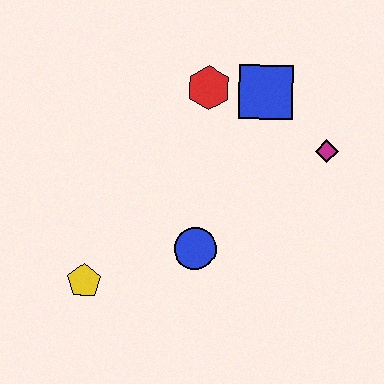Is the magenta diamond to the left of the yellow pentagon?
No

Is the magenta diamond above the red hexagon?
No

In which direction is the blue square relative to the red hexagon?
The blue square is to the right of the red hexagon.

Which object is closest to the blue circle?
The yellow pentagon is closest to the blue circle.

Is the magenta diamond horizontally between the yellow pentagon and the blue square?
No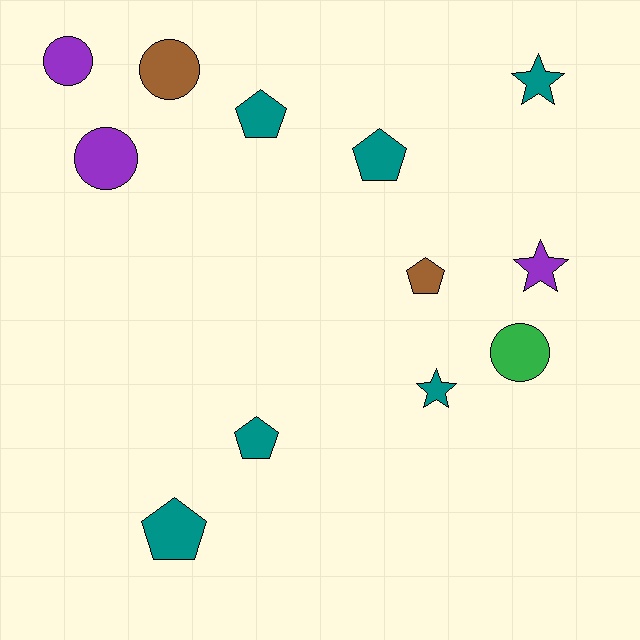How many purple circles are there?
There are 2 purple circles.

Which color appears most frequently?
Teal, with 6 objects.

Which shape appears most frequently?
Pentagon, with 5 objects.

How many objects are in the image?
There are 12 objects.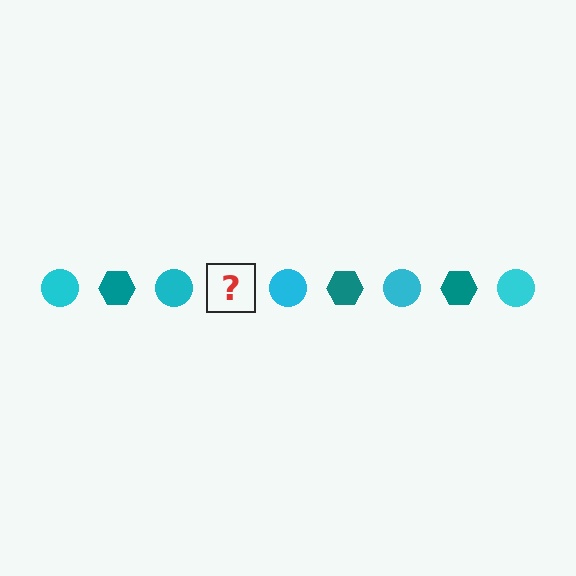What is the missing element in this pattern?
The missing element is a teal hexagon.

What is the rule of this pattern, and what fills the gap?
The rule is that the pattern alternates between cyan circle and teal hexagon. The gap should be filled with a teal hexagon.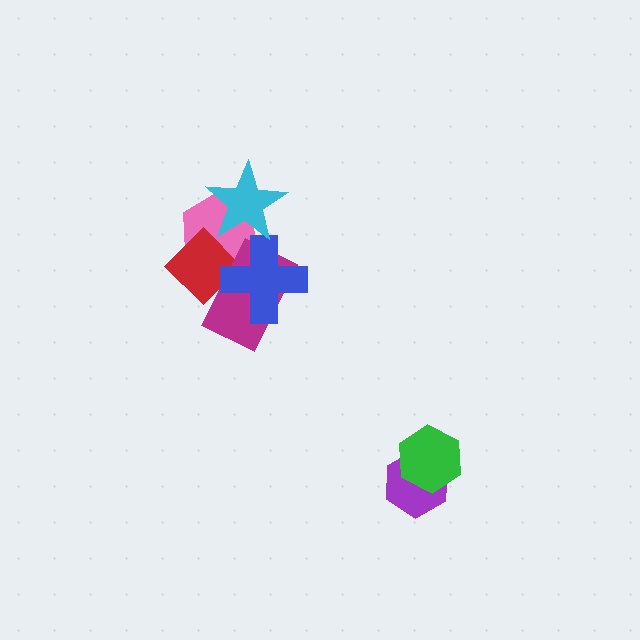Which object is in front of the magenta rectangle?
The blue cross is in front of the magenta rectangle.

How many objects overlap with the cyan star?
2 objects overlap with the cyan star.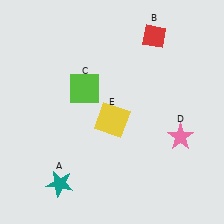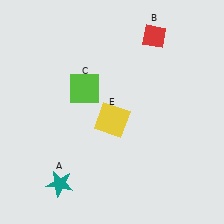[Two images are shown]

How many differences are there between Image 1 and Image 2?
There is 1 difference between the two images.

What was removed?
The pink star (D) was removed in Image 2.